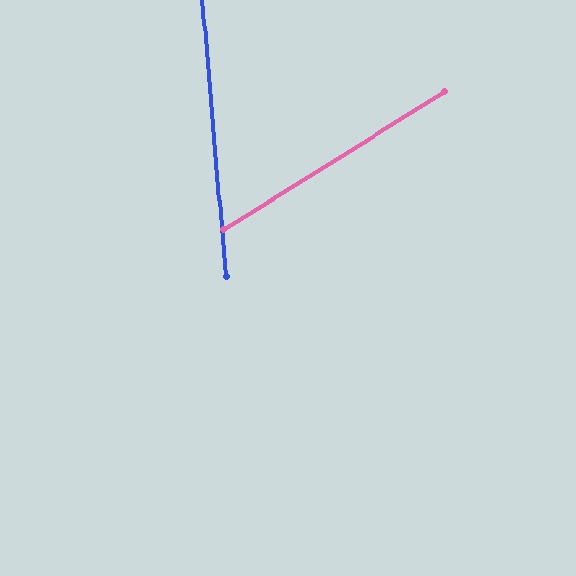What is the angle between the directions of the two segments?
Approximately 63 degrees.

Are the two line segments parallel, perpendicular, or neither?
Neither parallel nor perpendicular — they differ by about 63°.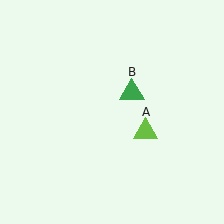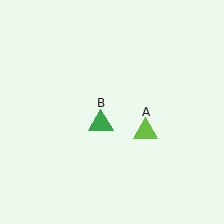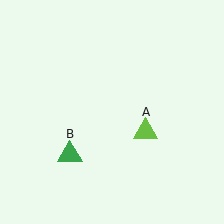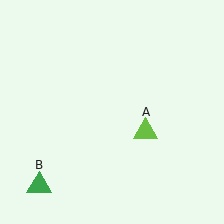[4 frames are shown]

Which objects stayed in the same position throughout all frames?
Lime triangle (object A) remained stationary.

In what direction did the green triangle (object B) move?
The green triangle (object B) moved down and to the left.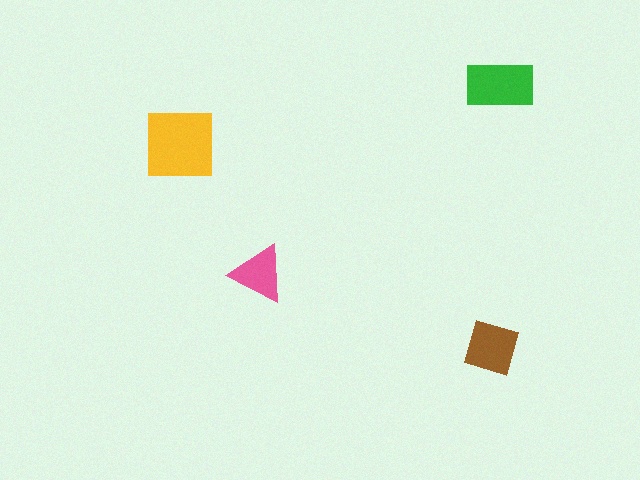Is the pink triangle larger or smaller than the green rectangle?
Smaller.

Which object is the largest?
The yellow square.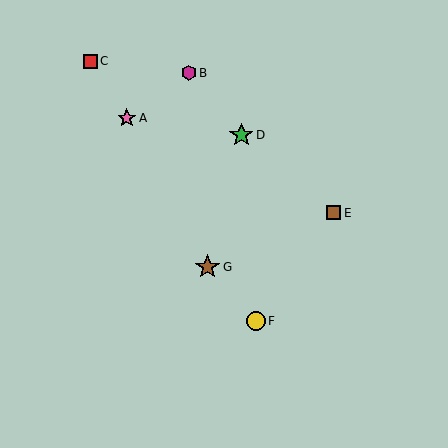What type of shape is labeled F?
Shape F is a yellow circle.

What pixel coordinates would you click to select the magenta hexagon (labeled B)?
Click at (189, 73) to select the magenta hexagon B.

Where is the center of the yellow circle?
The center of the yellow circle is at (256, 321).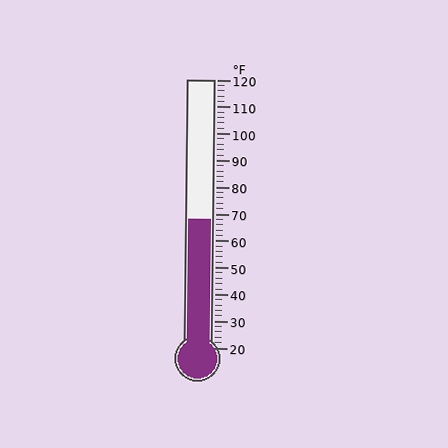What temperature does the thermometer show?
The thermometer shows approximately 68°F.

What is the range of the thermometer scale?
The thermometer scale ranges from 20°F to 120°F.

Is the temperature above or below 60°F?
The temperature is above 60°F.